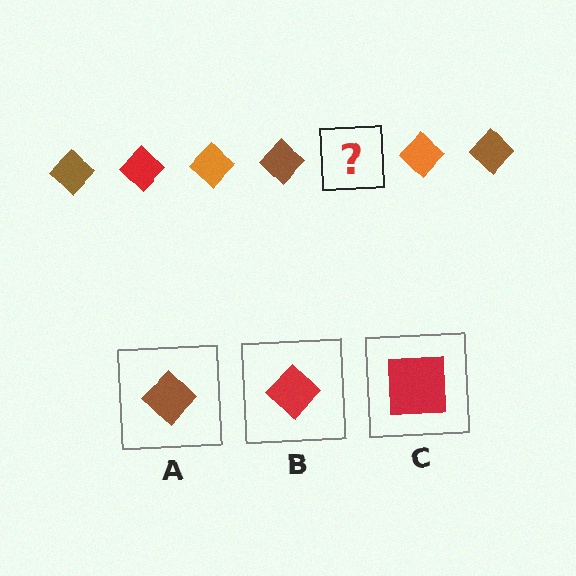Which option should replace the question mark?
Option B.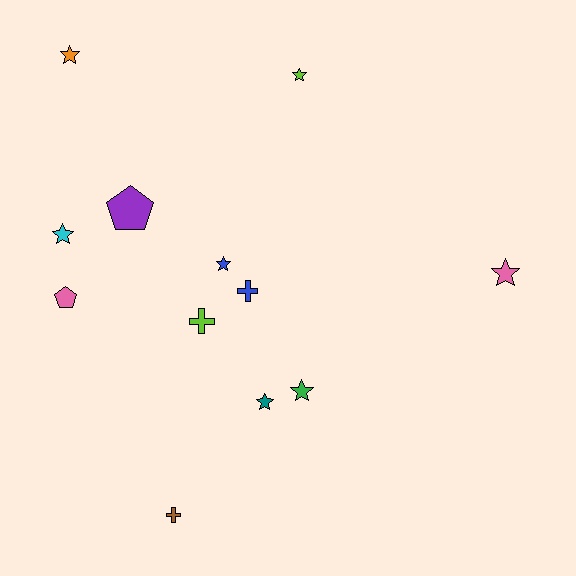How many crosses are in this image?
There are 3 crosses.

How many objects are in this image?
There are 12 objects.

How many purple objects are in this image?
There is 1 purple object.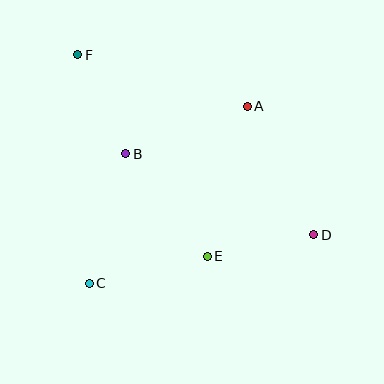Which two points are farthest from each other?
Points D and F are farthest from each other.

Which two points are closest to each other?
Points D and E are closest to each other.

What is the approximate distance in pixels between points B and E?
The distance between B and E is approximately 131 pixels.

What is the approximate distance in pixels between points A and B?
The distance between A and B is approximately 130 pixels.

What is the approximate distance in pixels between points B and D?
The distance between B and D is approximately 205 pixels.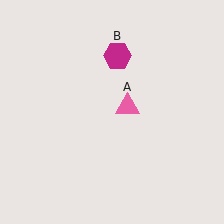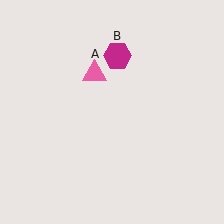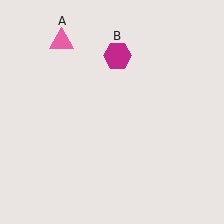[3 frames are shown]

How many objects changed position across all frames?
1 object changed position: pink triangle (object A).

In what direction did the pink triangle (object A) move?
The pink triangle (object A) moved up and to the left.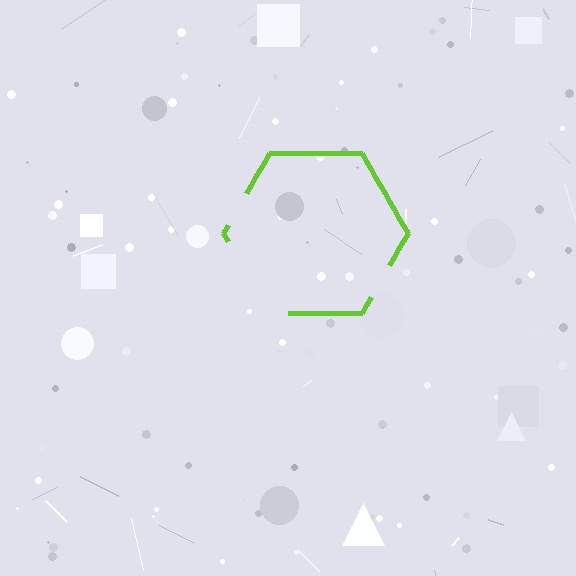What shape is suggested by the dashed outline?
The dashed outline suggests a hexagon.